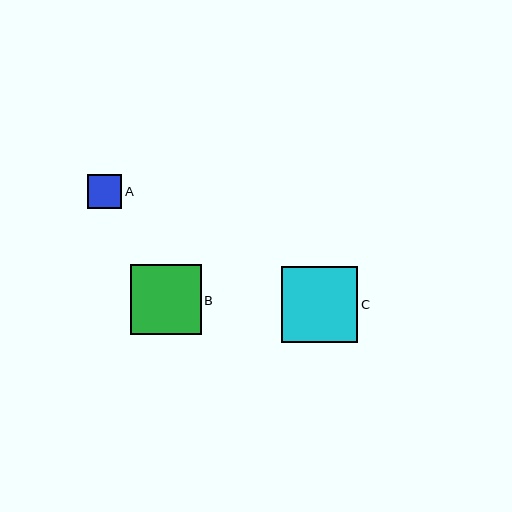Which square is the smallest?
Square A is the smallest with a size of approximately 34 pixels.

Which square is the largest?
Square C is the largest with a size of approximately 76 pixels.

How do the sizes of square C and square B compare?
Square C and square B are approximately the same size.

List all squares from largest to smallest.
From largest to smallest: C, B, A.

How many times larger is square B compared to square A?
Square B is approximately 2.1 times the size of square A.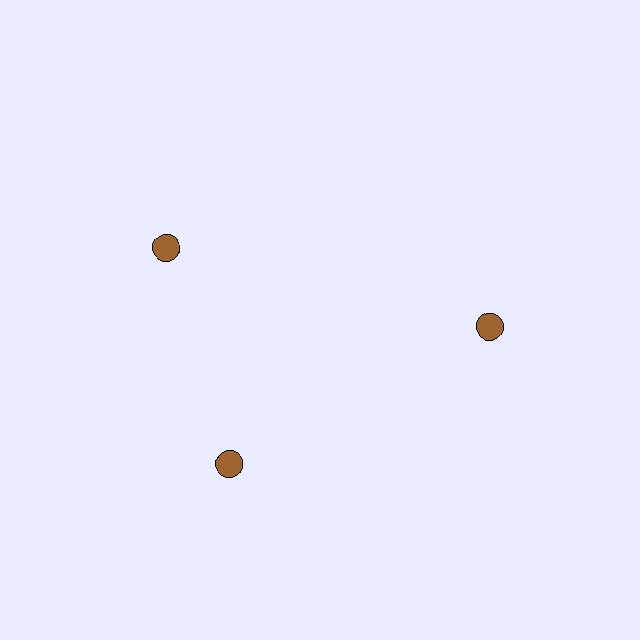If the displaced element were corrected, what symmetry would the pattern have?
It would have 3-fold rotational symmetry — the pattern would map onto itself every 120 degrees.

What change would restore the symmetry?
The symmetry would be restored by rotating it back into even spacing with its neighbors so that all 3 circles sit at equal angles and equal distance from the center.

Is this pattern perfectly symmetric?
No. The 3 brown circles are arranged in a ring, but one element near the 11 o'clock position is rotated out of alignment along the ring, breaking the 3-fold rotational symmetry.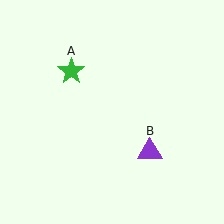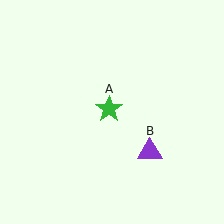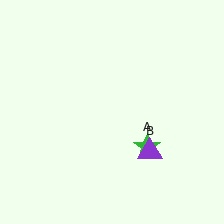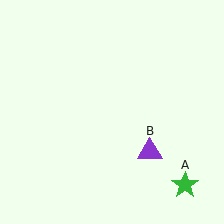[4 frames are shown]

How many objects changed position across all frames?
1 object changed position: green star (object A).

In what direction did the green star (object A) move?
The green star (object A) moved down and to the right.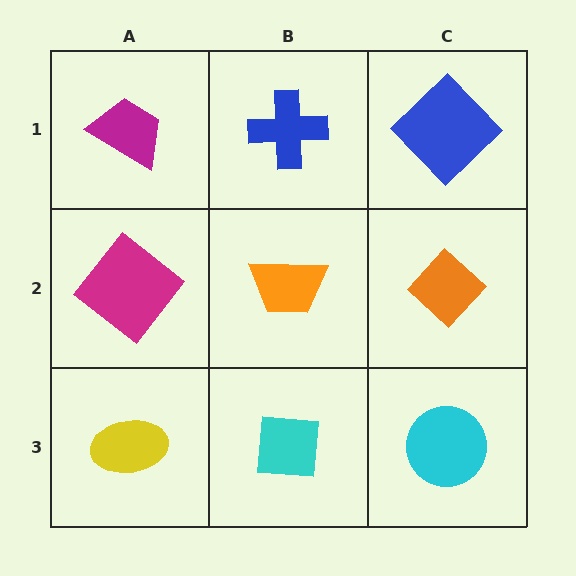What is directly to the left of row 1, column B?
A magenta trapezoid.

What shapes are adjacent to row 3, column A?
A magenta diamond (row 2, column A), a cyan square (row 3, column B).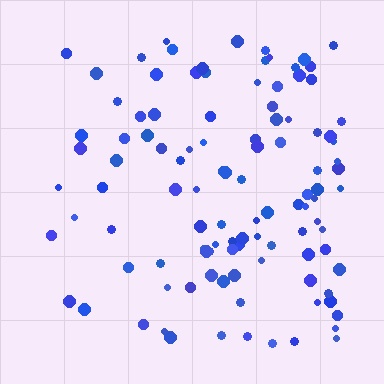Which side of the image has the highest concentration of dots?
The right.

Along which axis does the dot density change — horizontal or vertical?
Horizontal.